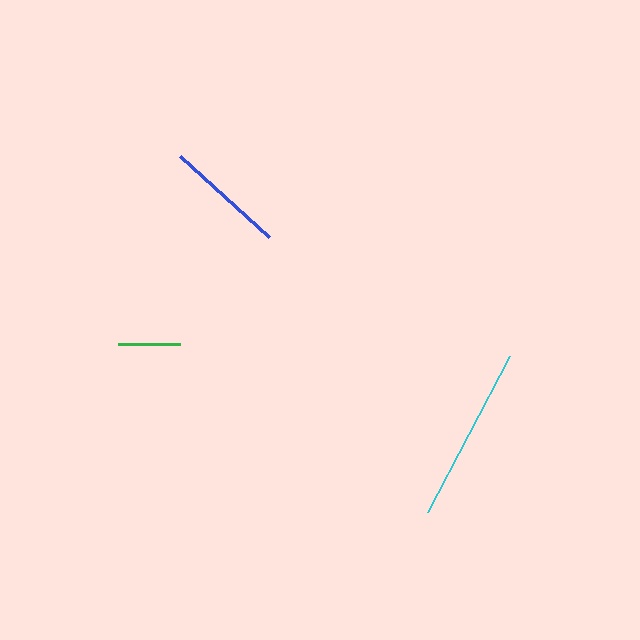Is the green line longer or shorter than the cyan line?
The cyan line is longer than the green line.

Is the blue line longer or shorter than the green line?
The blue line is longer than the green line.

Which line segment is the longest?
The cyan line is the longest at approximately 177 pixels.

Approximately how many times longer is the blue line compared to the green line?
The blue line is approximately 1.9 times the length of the green line.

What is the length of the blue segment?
The blue segment is approximately 120 pixels long.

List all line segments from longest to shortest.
From longest to shortest: cyan, blue, green.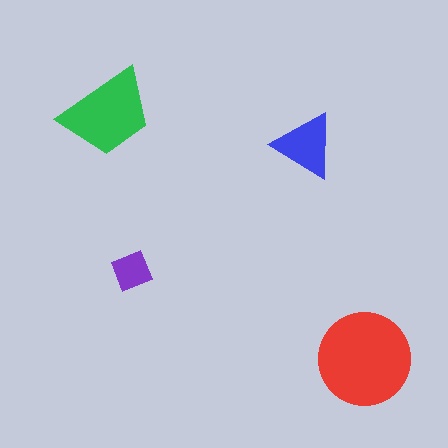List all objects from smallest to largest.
The purple diamond, the blue triangle, the green trapezoid, the red circle.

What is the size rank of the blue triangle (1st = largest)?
3rd.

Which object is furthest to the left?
The green trapezoid is leftmost.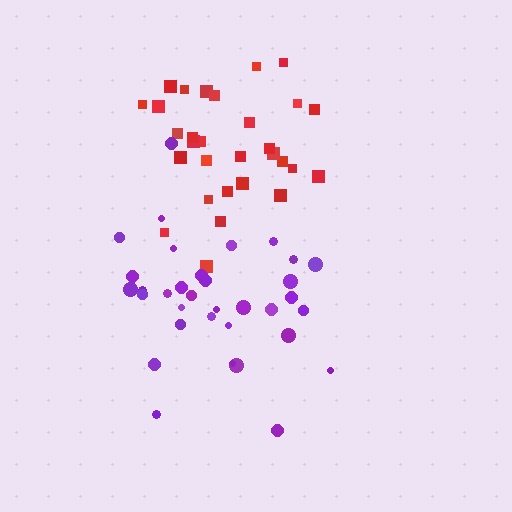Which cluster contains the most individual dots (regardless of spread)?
Purple (34).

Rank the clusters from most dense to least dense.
red, purple.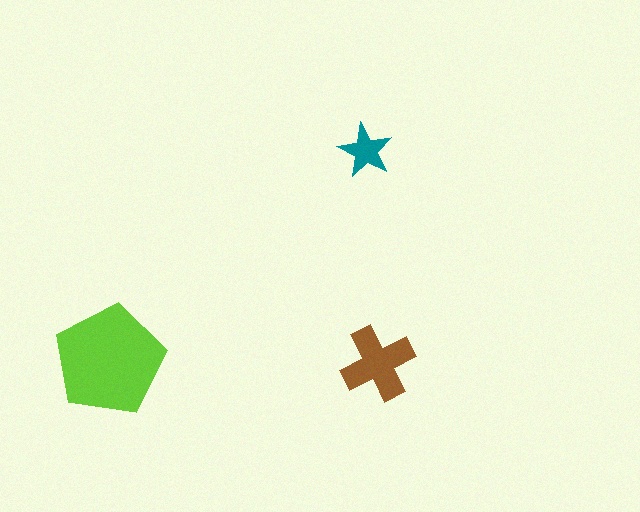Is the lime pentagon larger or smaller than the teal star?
Larger.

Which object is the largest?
The lime pentagon.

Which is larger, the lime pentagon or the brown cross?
The lime pentagon.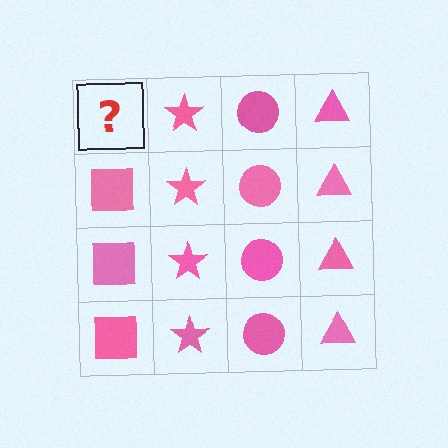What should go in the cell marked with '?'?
The missing cell should contain a pink square.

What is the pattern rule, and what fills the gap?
The rule is that each column has a consistent shape. The gap should be filled with a pink square.